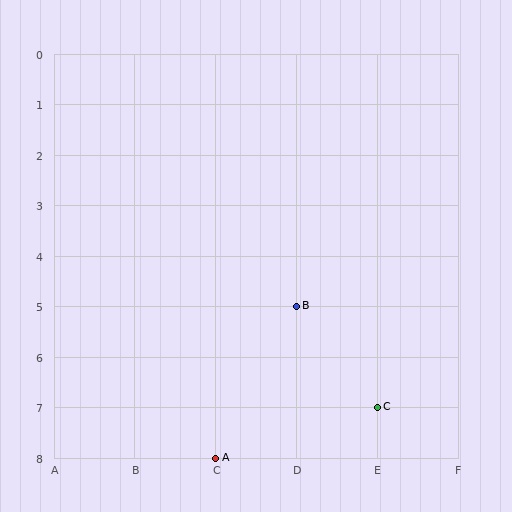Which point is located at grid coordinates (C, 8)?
Point A is at (C, 8).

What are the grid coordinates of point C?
Point C is at grid coordinates (E, 7).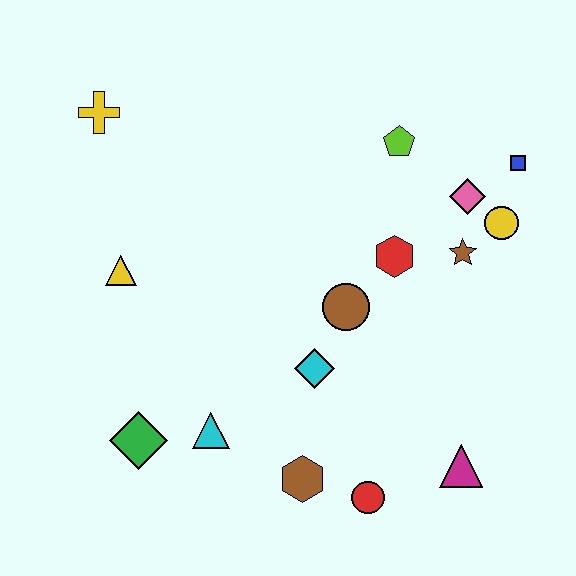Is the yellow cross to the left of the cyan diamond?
Yes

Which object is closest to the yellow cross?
The yellow triangle is closest to the yellow cross.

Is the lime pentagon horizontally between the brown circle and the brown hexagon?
No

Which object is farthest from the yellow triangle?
The blue square is farthest from the yellow triangle.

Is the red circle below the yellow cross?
Yes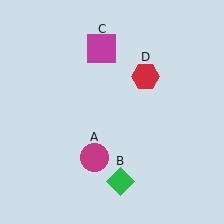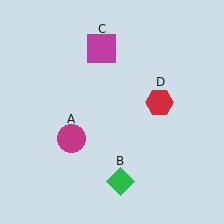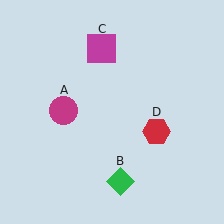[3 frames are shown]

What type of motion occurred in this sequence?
The magenta circle (object A), red hexagon (object D) rotated clockwise around the center of the scene.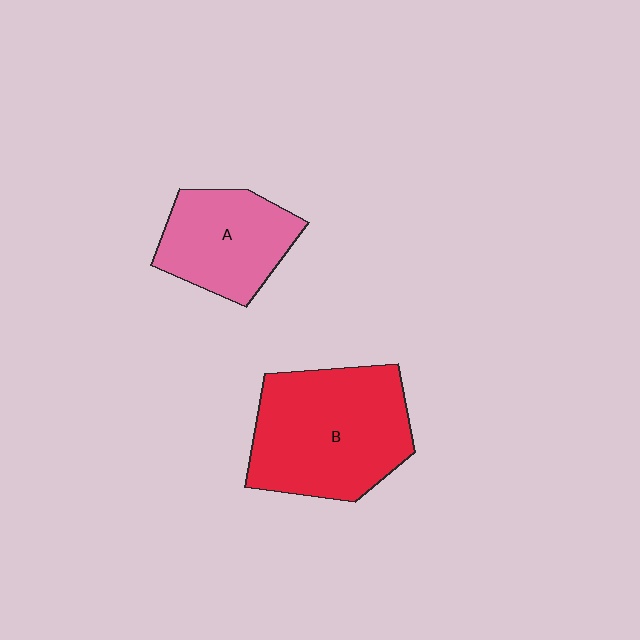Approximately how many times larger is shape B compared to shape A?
Approximately 1.6 times.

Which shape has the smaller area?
Shape A (pink).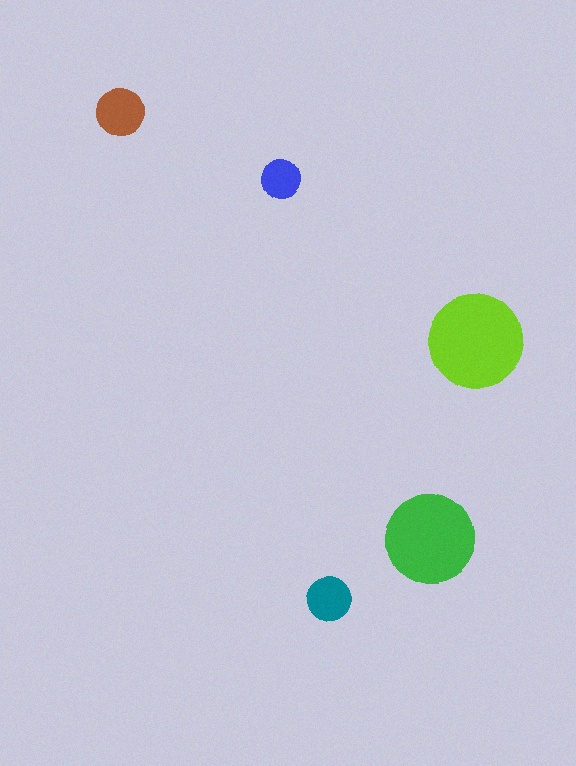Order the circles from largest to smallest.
the lime one, the green one, the brown one, the teal one, the blue one.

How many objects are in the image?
There are 5 objects in the image.